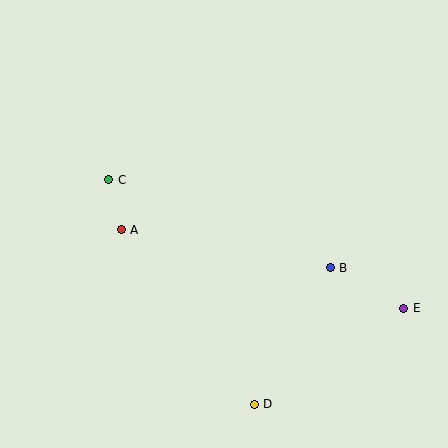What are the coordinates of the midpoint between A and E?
The midpoint between A and E is at (262, 269).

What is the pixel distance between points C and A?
The distance between C and A is 52 pixels.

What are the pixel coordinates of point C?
Point C is at (109, 180).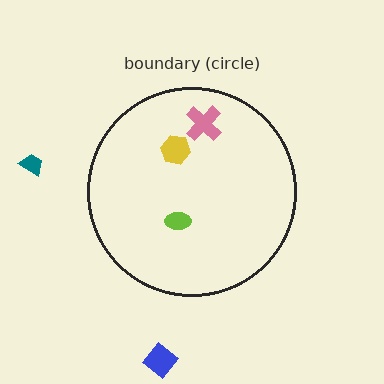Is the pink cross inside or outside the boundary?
Inside.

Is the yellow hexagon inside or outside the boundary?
Inside.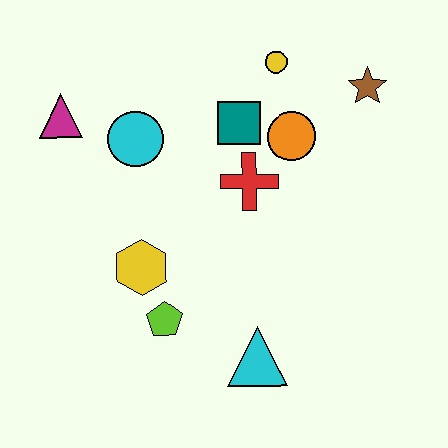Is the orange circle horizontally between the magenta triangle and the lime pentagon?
No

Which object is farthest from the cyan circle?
The cyan triangle is farthest from the cyan circle.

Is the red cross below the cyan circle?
Yes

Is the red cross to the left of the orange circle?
Yes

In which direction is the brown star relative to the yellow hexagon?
The brown star is to the right of the yellow hexagon.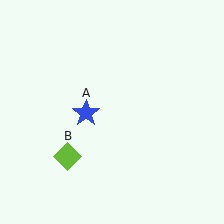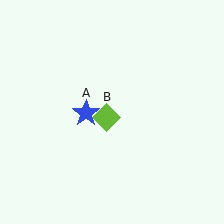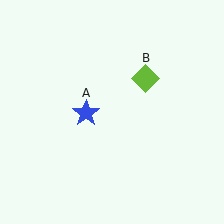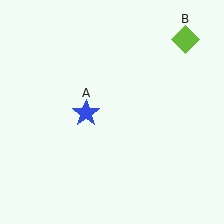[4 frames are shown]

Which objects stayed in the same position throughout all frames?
Blue star (object A) remained stationary.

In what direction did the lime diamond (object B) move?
The lime diamond (object B) moved up and to the right.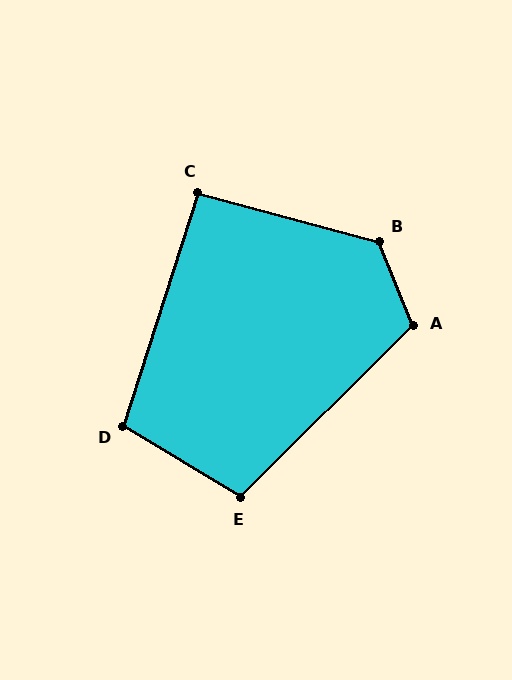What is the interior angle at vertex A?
Approximately 113 degrees (obtuse).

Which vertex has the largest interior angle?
B, at approximately 127 degrees.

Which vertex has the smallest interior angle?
C, at approximately 93 degrees.